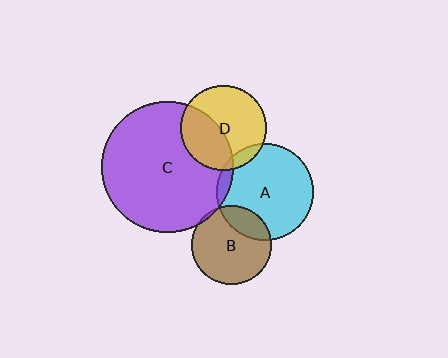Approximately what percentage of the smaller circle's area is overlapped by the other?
Approximately 5%.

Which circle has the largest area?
Circle C (purple).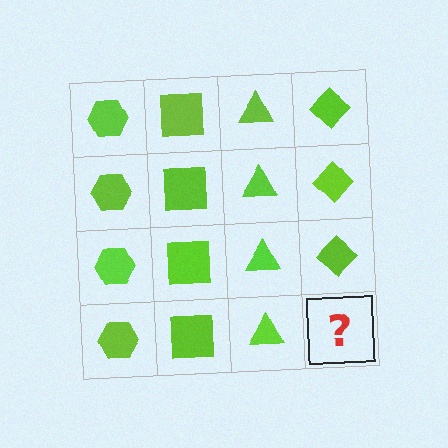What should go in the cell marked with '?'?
The missing cell should contain a lime diamond.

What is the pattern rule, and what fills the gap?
The rule is that each column has a consistent shape. The gap should be filled with a lime diamond.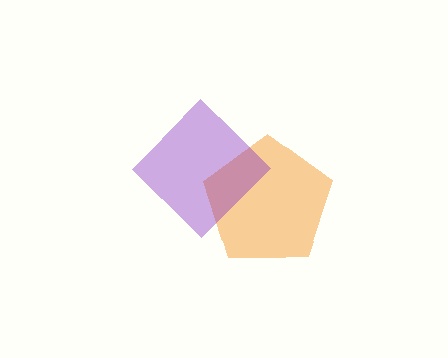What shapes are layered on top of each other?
The layered shapes are: an orange pentagon, a purple diamond.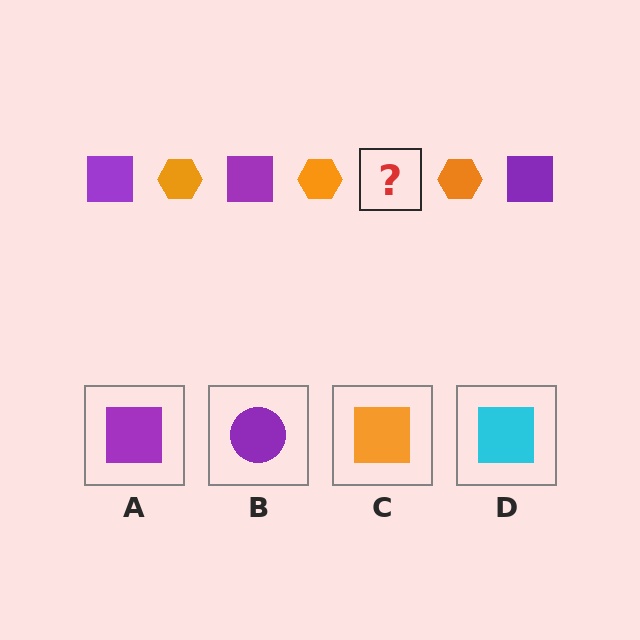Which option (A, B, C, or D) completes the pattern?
A.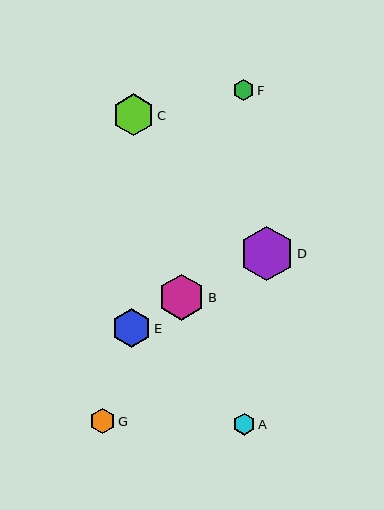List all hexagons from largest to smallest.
From largest to smallest: D, B, C, E, G, A, F.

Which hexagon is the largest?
Hexagon D is the largest with a size of approximately 54 pixels.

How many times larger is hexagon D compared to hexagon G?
Hexagon D is approximately 2.2 times the size of hexagon G.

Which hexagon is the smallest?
Hexagon F is the smallest with a size of approximately 21 pixels.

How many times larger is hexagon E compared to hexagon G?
Hexagon E is approximately 1.6 times the size of hexagon G.